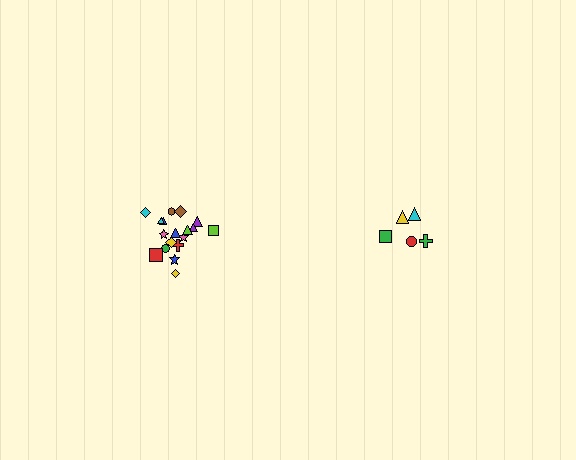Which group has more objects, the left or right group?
The left group.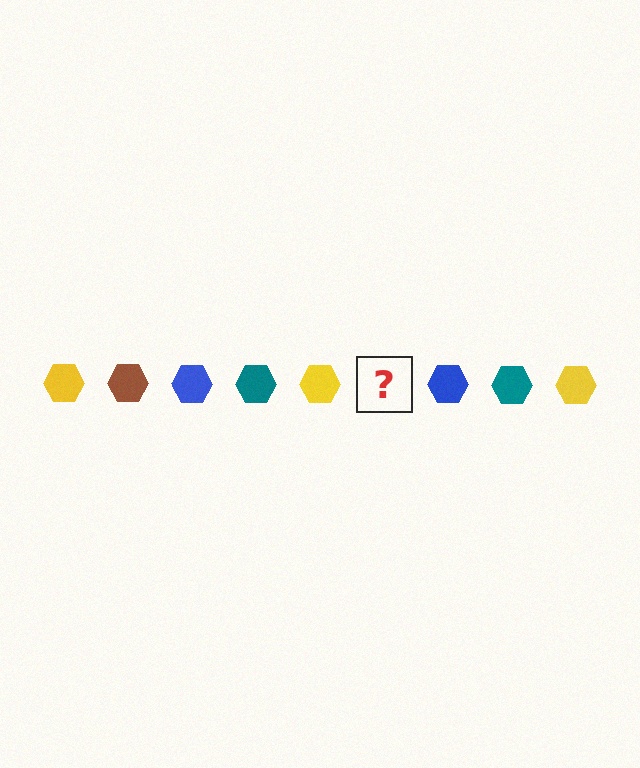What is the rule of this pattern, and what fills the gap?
The rule is that the pattern cycles through yellow, brown, blue, teal hexagons. The gap should be filled with a brown hexagon.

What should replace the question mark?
The question mark should be replaced with a brown hexagon.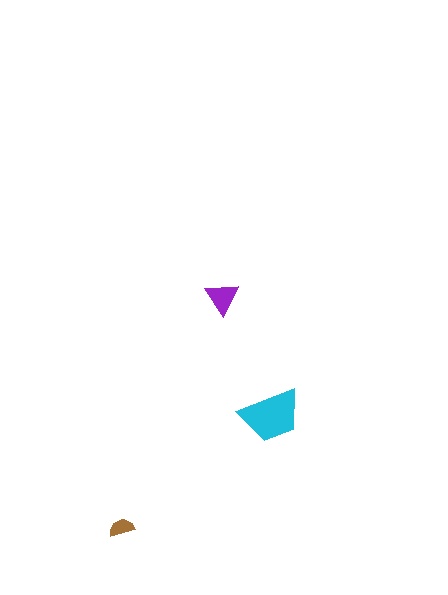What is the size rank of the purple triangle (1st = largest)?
2nd.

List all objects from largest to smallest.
The cyan trapezoid, the purple triangle, the brown semicircle.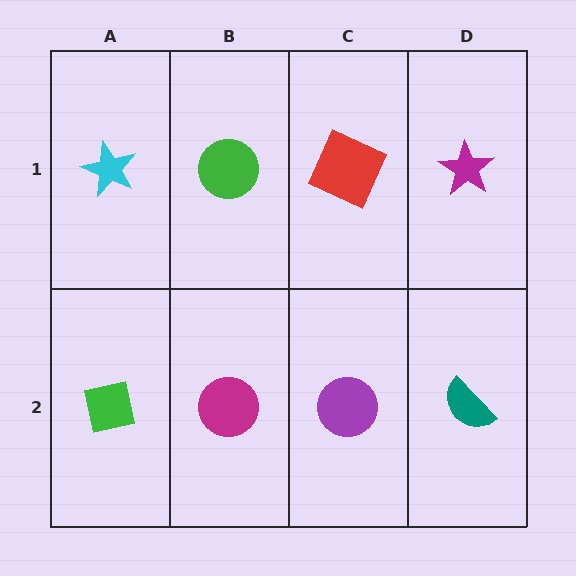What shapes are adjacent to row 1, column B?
A magenta circle (row 2, column B), a cyan star (row 1, column A), a red square (row 1, column C).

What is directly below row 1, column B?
A magenta circle.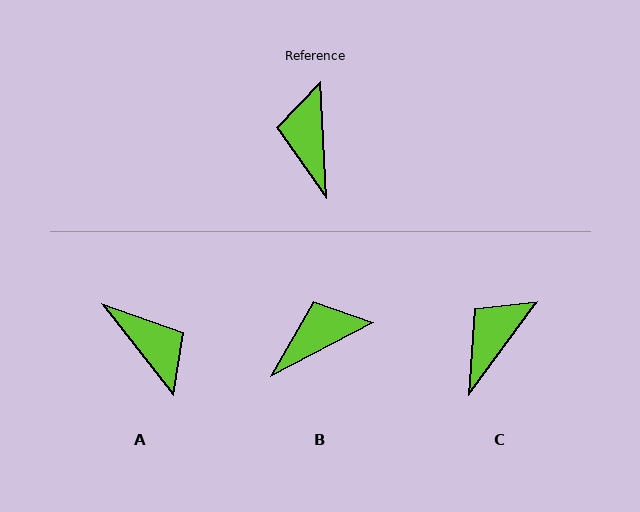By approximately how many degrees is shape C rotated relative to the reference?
Approximately 39 degrees clockwise.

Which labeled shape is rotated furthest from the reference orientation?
A, about 144 degrees away.